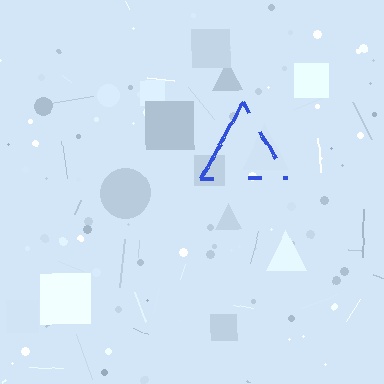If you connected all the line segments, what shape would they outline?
They would outline a triangle.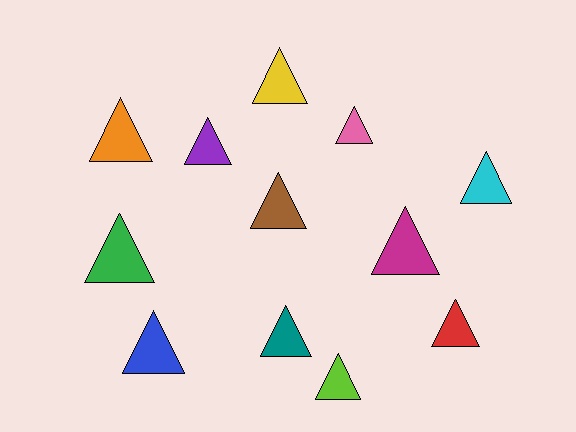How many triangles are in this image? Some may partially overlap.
There are 12 triangles.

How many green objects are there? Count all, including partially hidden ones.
There is 1 green object.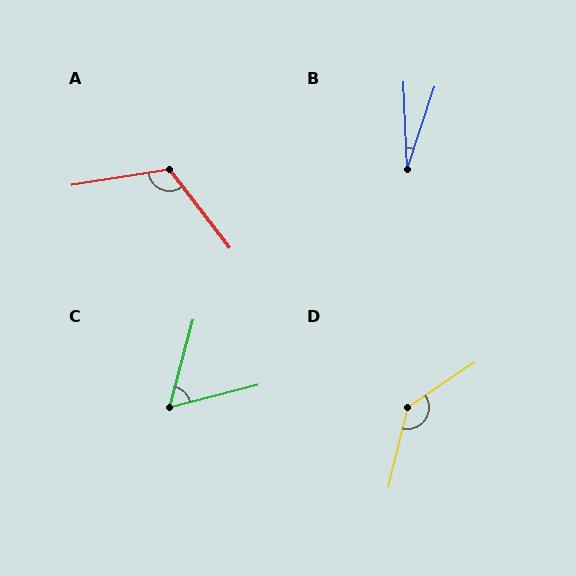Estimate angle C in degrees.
Approximately 61 degrees.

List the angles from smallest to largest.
B (21°), C (61°), A (118°), D (138°).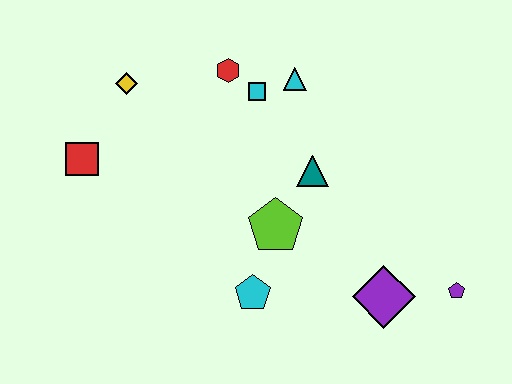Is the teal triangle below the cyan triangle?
Yes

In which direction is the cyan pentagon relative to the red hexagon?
The cyan pentagon is below the red hexagon.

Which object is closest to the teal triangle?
The lime pentagon is closest to the teal triangle.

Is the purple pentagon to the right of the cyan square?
Yes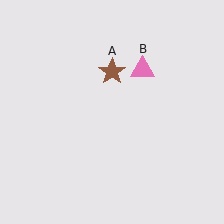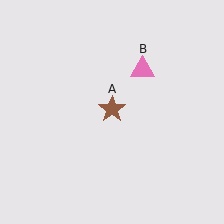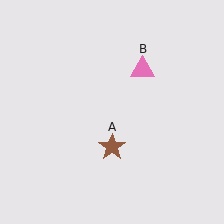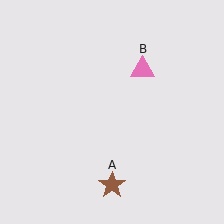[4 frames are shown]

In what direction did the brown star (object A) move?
The brown star (object A) moved down.